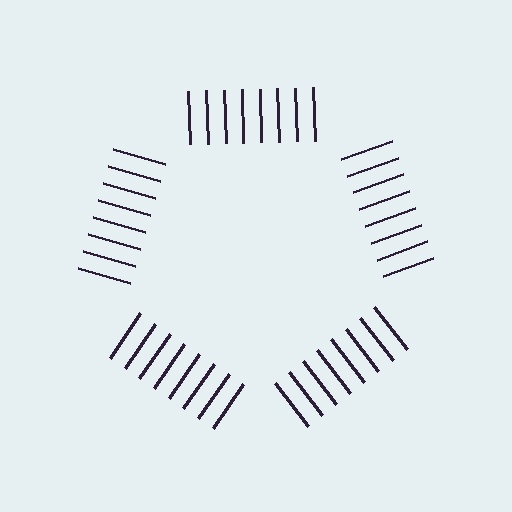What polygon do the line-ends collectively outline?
An illusory pentagon — the line segments terminate on its edges but no continuous stroke is drawn.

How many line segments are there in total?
40 — 8 along each of the 5 edges.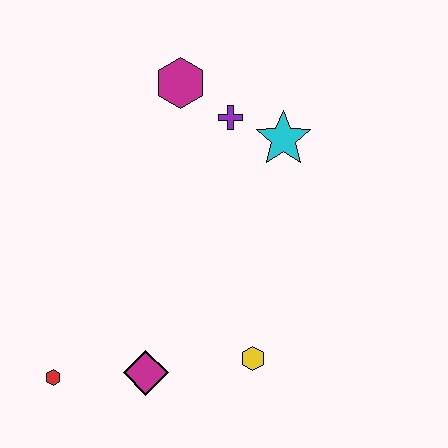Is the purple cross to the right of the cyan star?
No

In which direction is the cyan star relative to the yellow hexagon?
The cyan star is above the yellow hexagon.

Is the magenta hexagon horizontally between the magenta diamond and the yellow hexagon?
Yes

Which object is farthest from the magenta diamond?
The magenta hexagon is farthest from the magenta diamond.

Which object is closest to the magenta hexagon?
The purple cross is closest to the magenta hexagon.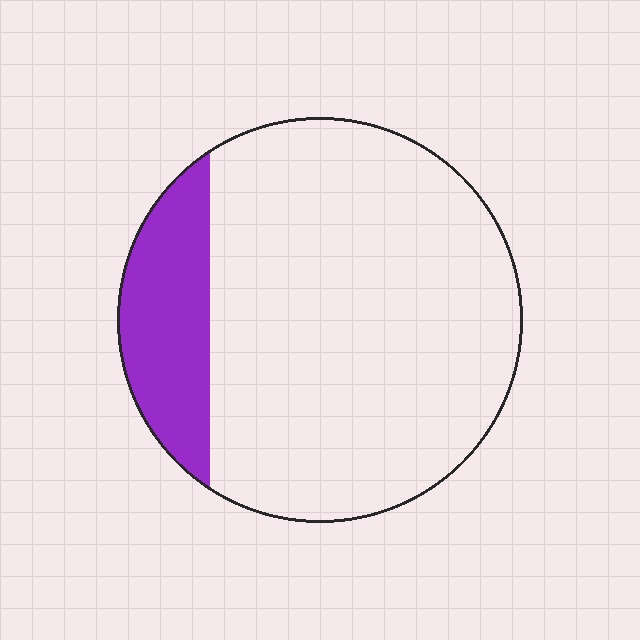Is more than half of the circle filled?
No.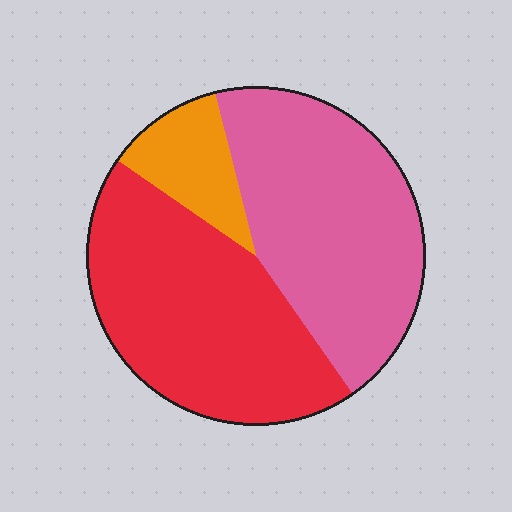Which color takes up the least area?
Orange, at roughly 10%.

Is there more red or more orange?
Red.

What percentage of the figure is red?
Red covers around 45% of the figure.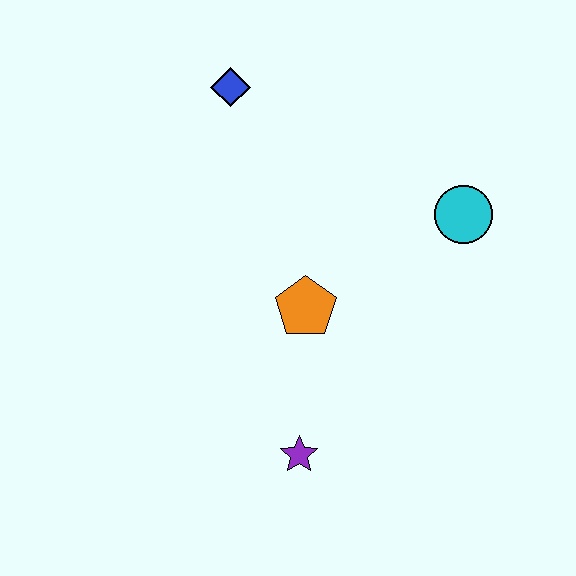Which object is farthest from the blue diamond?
The purple star is farthest from the blue diamond.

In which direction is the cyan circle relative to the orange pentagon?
The cyan circle is to the right of the orange pentagon.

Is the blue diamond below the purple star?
No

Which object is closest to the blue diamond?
The orange pentagon is closest to the blue diamond.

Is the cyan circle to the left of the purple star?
No